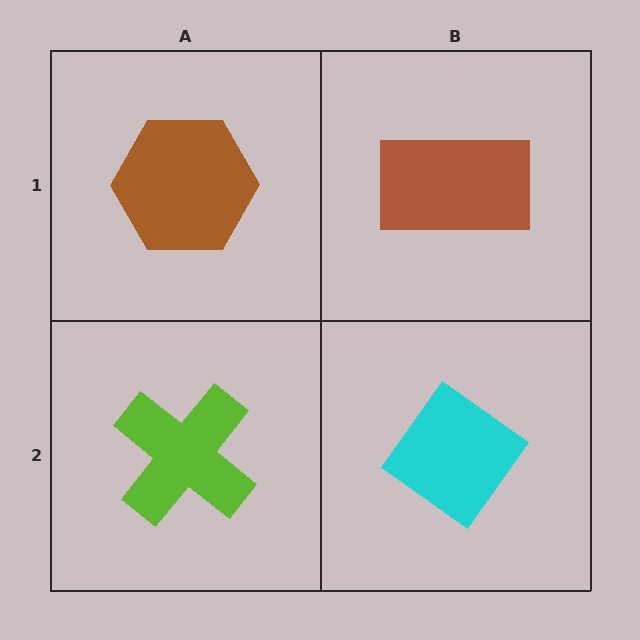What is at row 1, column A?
A brown hexagon.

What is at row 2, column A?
A lime cross.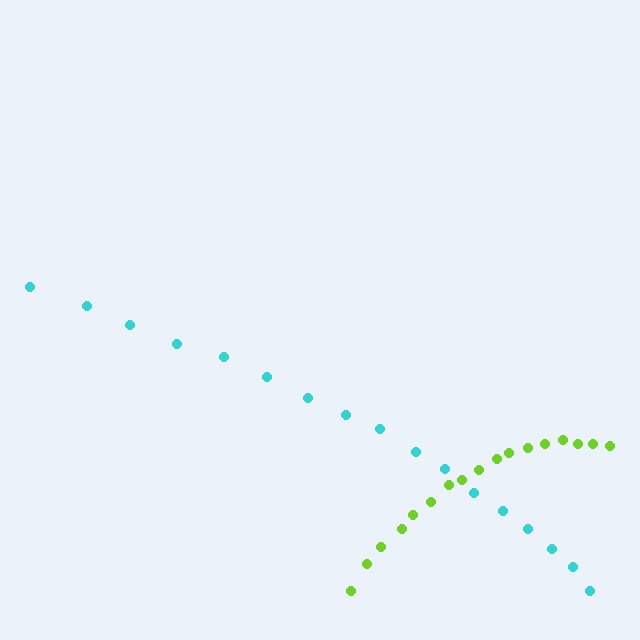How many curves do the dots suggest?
There are 2 distinct paths.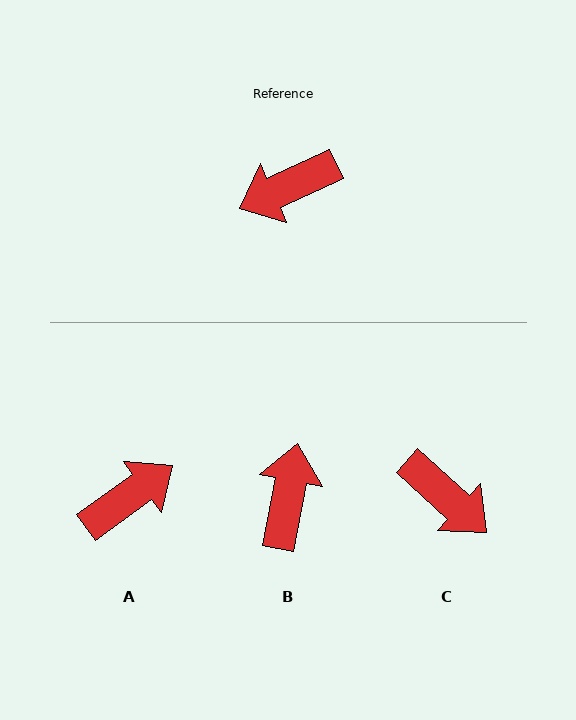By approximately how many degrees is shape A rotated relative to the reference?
Approximately 169 degrees clockwise.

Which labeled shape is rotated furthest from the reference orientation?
A, about 169 degrees away.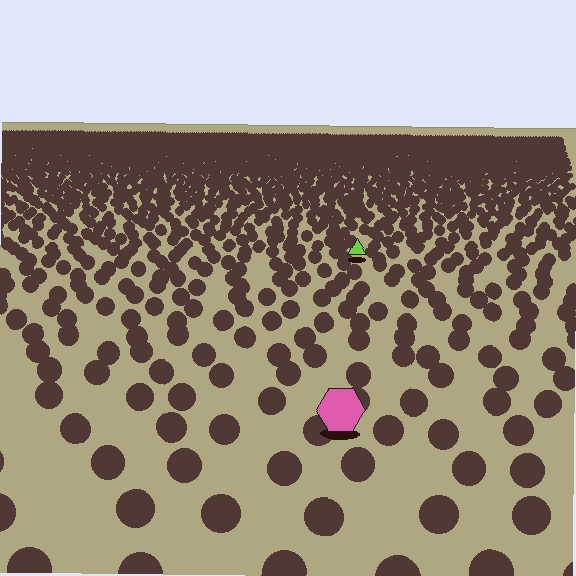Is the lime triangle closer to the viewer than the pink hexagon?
No. The pink hexagon is closer — you can tell from the texture gradient: the ground texture is coarser near it.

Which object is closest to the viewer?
The pink hexagon is closest. The texture marks near it are larger and more spread out.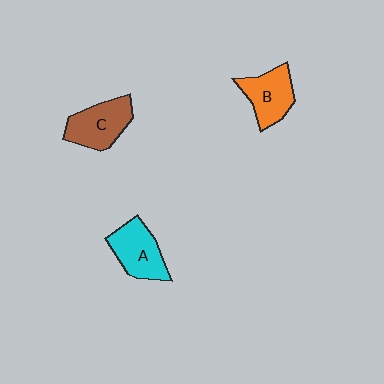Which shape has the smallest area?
Shape B (orange).